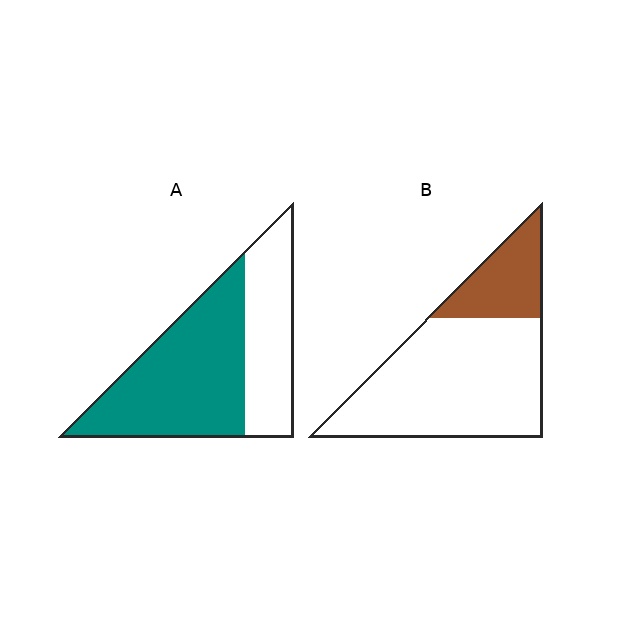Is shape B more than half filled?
No.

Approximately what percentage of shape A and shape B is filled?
A is approximately 65% and B is approximately 25%.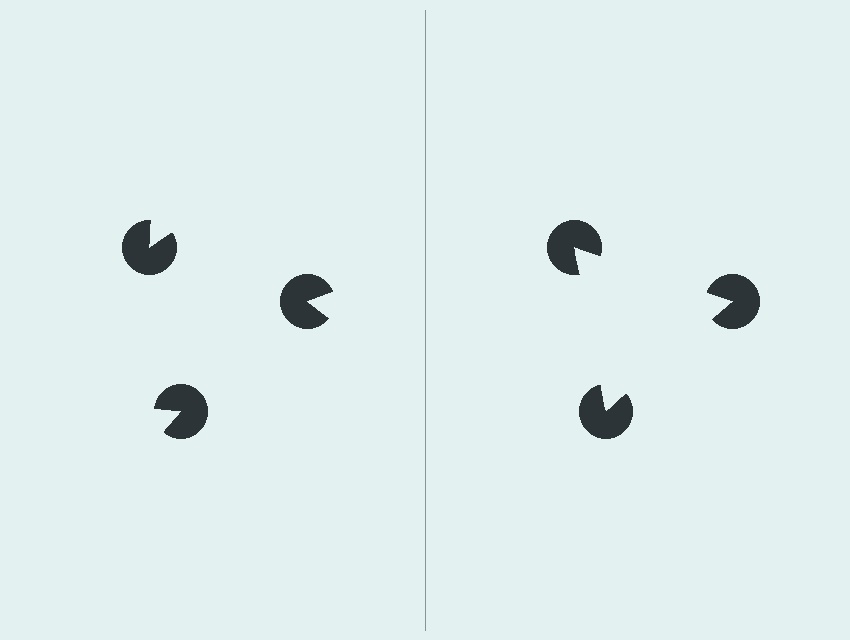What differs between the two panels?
The pac-man discs are positioned identically on both sides; only the wedge orientations differ. On the right they align to a triangle; on the left they are misaligned.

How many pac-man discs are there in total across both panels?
6 — 3 on each side.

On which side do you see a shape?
An illusory triangle appears on the right side. On the left side the wedge cuts are rotated, so no coherent shape forms.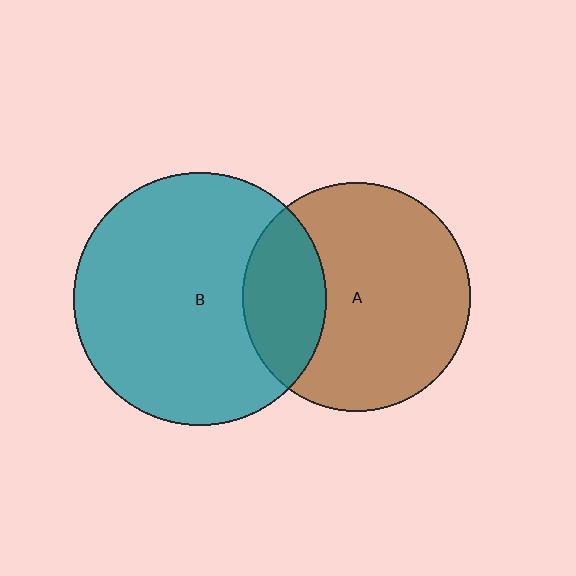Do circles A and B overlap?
Yes.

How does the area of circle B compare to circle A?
Approximately 1.2 times.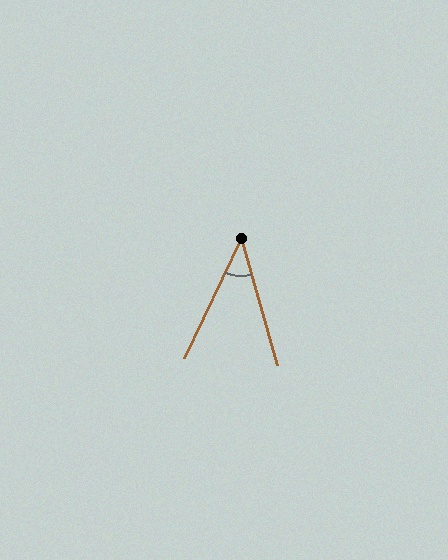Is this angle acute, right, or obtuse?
It is acute.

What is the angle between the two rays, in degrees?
Approximately 41 degrees.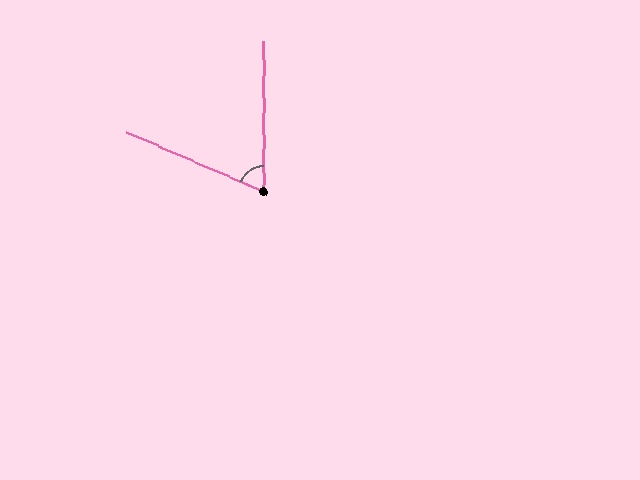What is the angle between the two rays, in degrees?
Approximately 66 degrees.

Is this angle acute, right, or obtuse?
It is acute.